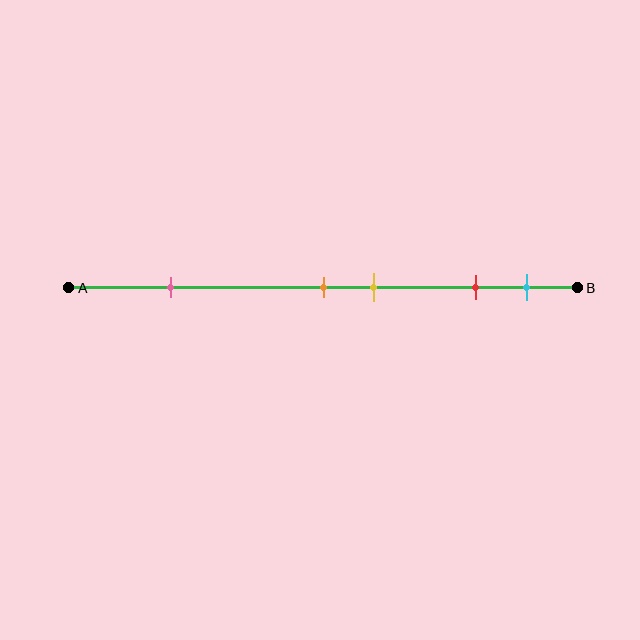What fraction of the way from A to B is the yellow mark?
The yellow mark is approximately 60% (0.6) of the way from A to B.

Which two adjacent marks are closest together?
The orange and yellow marks are the closest adjacent pair.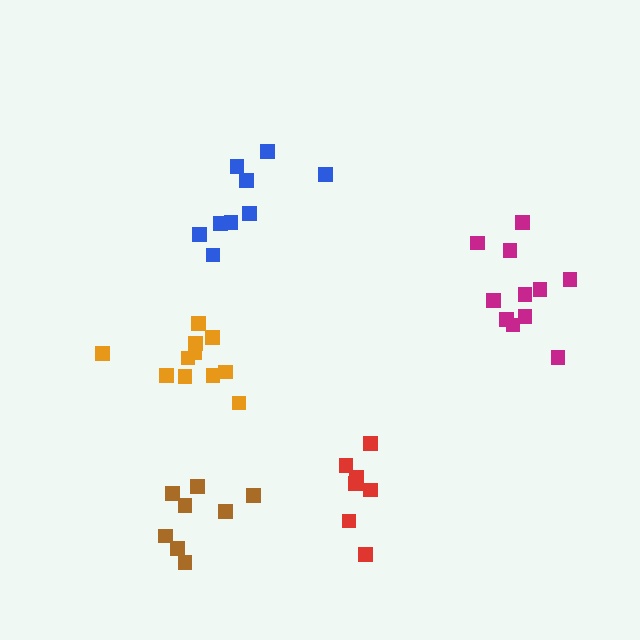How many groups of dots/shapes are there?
There are 5 groups.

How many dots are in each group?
Group 1: 7 dots, Group 2: 11 dots, Group 3: 11 dots, Group 4: 8 dots, Group 5: 9 dots (46 total).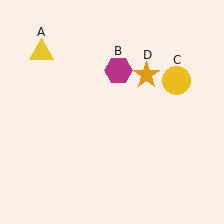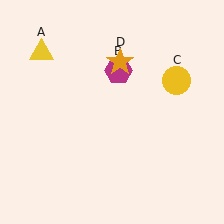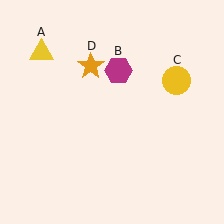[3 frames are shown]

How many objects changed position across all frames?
1 object changed position: orange star (object D).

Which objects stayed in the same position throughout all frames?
Yellow triangle (object A) and magenta hexagon (object B) and yellow circle (object C) remained stationary.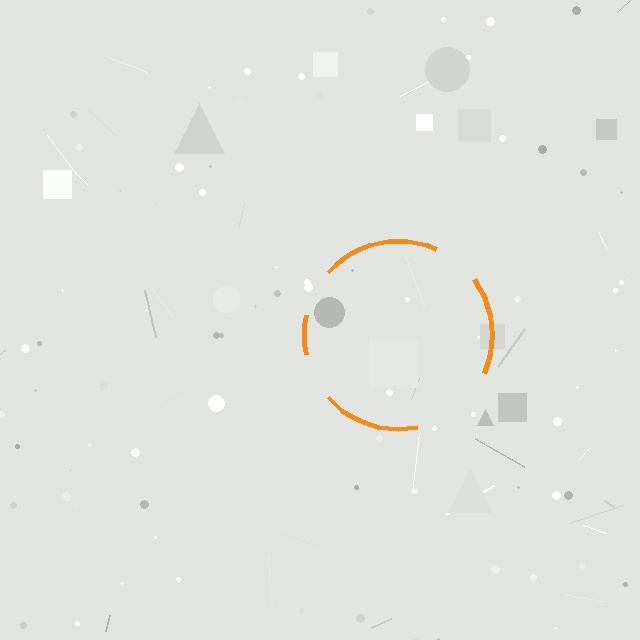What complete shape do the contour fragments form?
The contour fragments form a circle.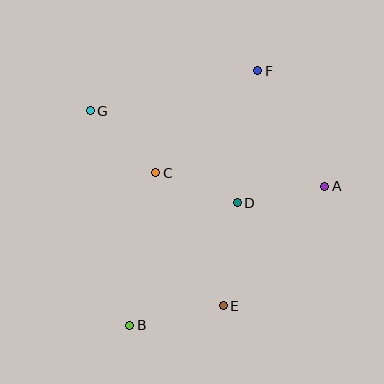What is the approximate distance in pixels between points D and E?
The distance between D and E is approximately 104 pixels.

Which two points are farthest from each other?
Points B and F are farthest from each other.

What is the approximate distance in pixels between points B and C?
The distance between B and C is approximately 154 pixels.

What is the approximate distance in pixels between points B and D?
The distance between B and D is approximately 163 pixels.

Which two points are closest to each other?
Points C and D are closest to each other.